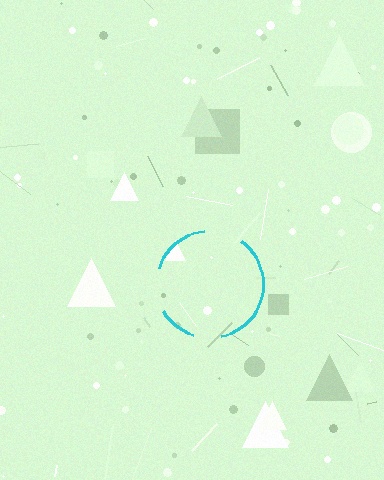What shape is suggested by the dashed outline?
The dashed outline suggests a circle.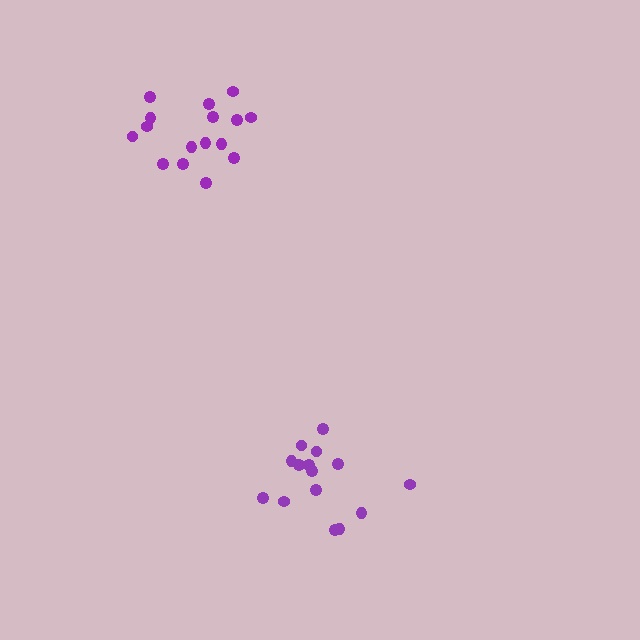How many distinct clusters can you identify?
There are 2 distinct clusters.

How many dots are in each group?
Group 1: 16 dots, Group 2: 15 dots (31 total).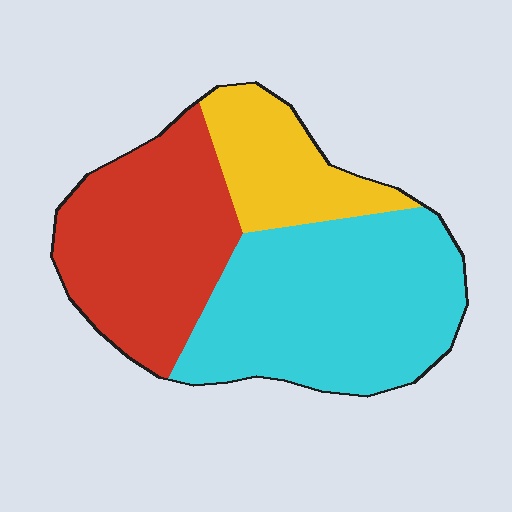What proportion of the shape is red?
Red takes up between a quarter and a half of the shape.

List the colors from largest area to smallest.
From largest to smallest: cyan, red, yellow.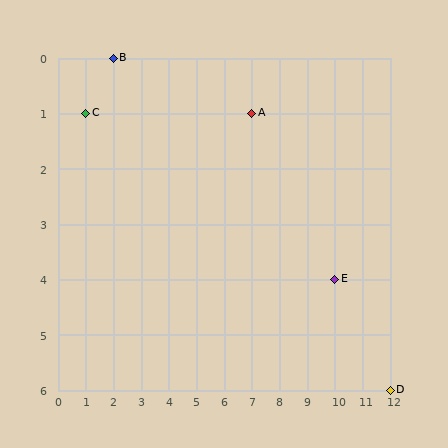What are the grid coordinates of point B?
Point B is at grid coordinates (2, 0).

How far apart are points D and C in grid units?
Points D and C are 11 columns and 5 rows apart (about 12.1 grid units diagonally).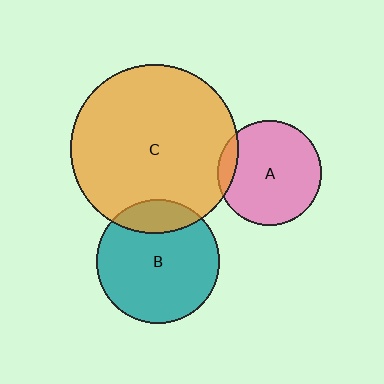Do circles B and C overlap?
Yes.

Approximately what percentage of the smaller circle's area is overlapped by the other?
Approximately 15%.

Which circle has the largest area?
Circle C (orange).